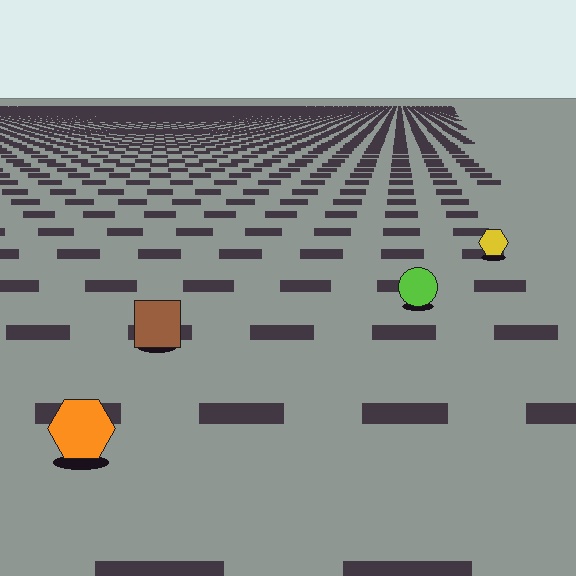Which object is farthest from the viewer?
The yellow hexagon is farthest from the viewer. It appears smaller and the ground texture around it is denser.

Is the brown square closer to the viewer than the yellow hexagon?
Yes. The brown square is closer — you can tell from the texture gradient: the ground texture is coarser near it.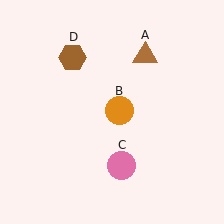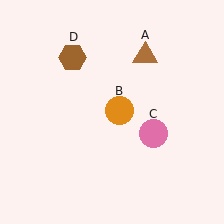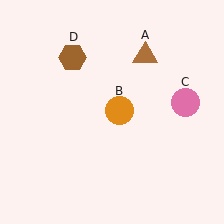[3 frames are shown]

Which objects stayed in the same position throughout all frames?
Brown triangle (object A) and orange circle (object B) and brown hexagon (object D) remained stationary.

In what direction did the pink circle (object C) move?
The pink circle (object C) moved up and to the right.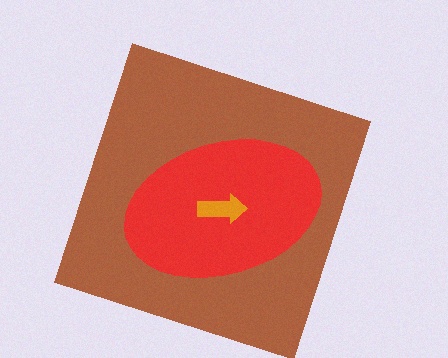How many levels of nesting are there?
3.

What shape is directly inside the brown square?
The red ellipse.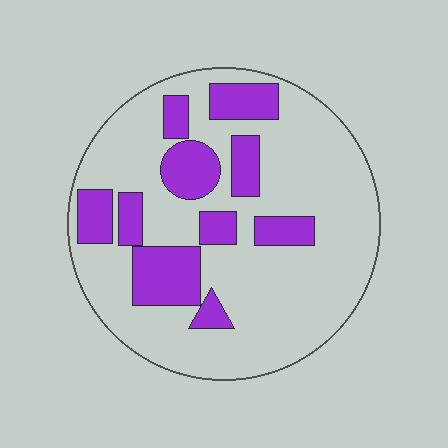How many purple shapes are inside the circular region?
10.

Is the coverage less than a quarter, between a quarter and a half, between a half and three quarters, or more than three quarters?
Between a quarter and a half.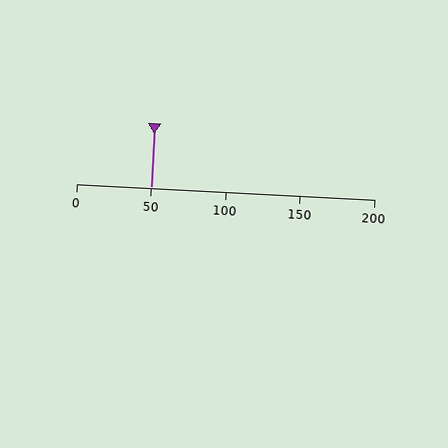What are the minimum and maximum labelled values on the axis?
The axis runs from 0 to 200.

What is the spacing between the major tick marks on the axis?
The major ticks are spaced 50 apart.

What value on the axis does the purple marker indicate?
The marker indicates approximately 50.